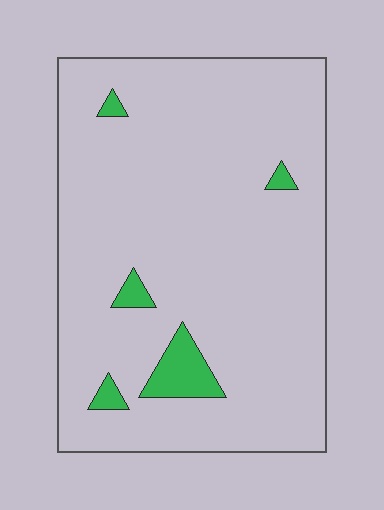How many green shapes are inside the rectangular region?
5.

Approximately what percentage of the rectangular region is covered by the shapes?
Approximately 5%.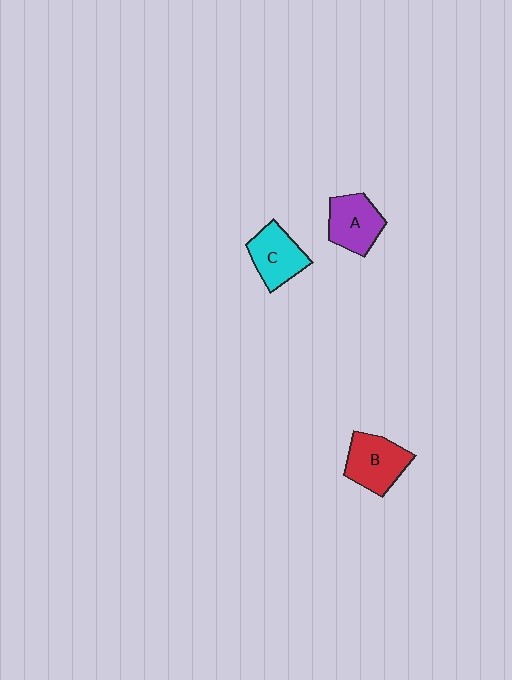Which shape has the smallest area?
Shape C (cyan).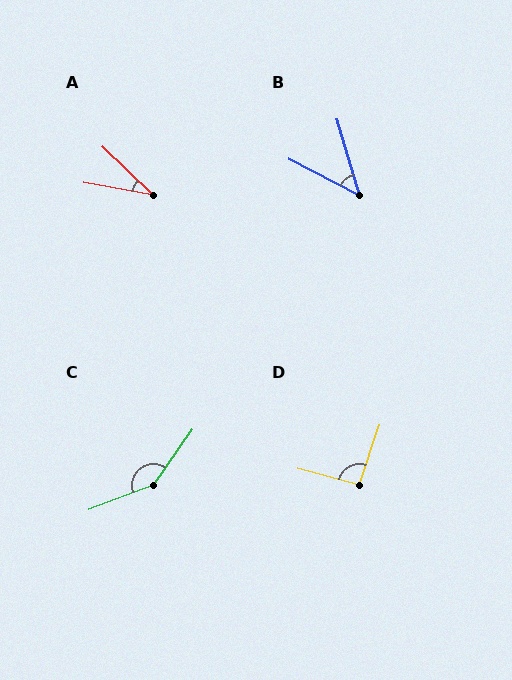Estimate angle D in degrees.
Approximately 93 degrees.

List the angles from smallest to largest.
A (33°), B (46°), D (93°), C (145°).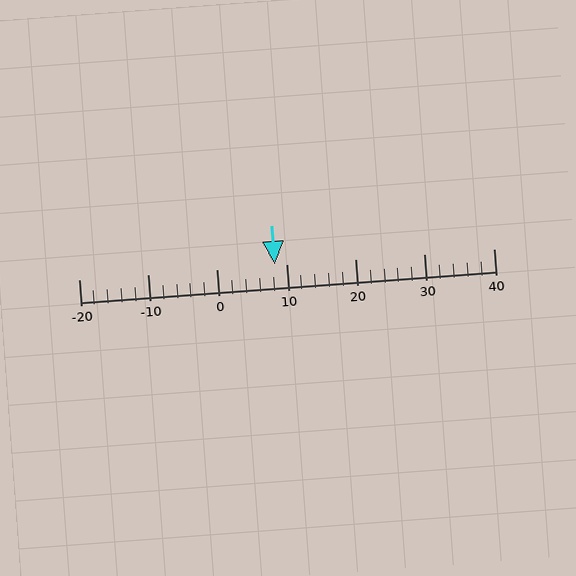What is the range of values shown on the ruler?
The ruler shows values from -20 to 40.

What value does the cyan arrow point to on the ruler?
The cyan arrow points to approximately 8.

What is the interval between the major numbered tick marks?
The major tick marks are spaced 10 units apart.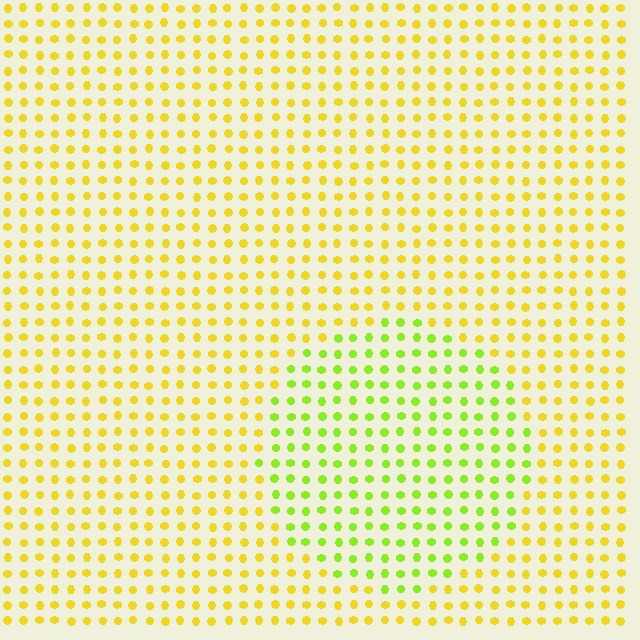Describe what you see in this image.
The image is filled with small yellow elements in a uniform arrangement. A circle-shaped region is visible where the elements are tinted to a slightly different hue, forming a subtle color boundary.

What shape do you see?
I see a circle.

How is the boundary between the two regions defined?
The boundary is defined purely by a slight shift in hue (about 37 degrees). Spacing, size, and orientation are identical on both sides.